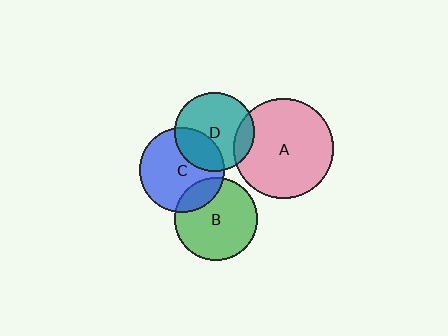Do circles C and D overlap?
Yes.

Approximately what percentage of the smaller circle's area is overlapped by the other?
Approximately 30%.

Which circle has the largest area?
Circle A (pink).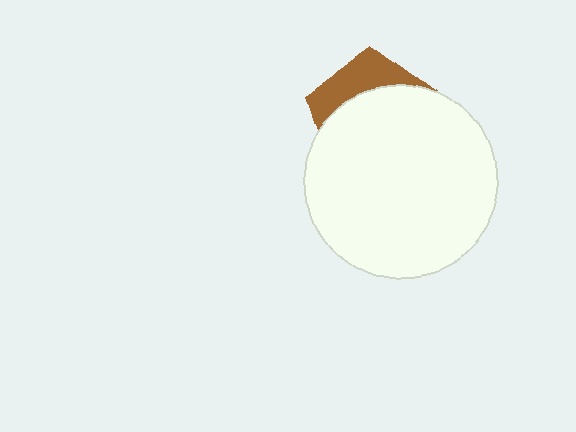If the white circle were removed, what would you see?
You would see the complete brown pentagon.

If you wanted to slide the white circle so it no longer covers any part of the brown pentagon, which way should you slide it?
Slide it down — that is the most direct way to separate the two shapes.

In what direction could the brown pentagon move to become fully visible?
The brown pentagon could move up. That would shift it out from behind the white circle entirely.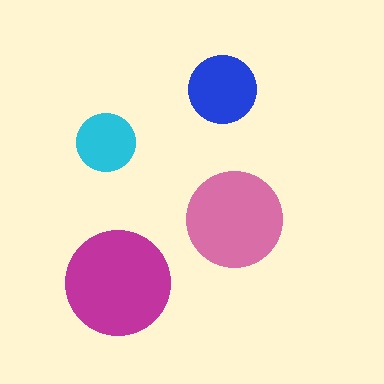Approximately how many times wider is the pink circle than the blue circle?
About 1.5 times wider.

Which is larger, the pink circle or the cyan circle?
The pink one.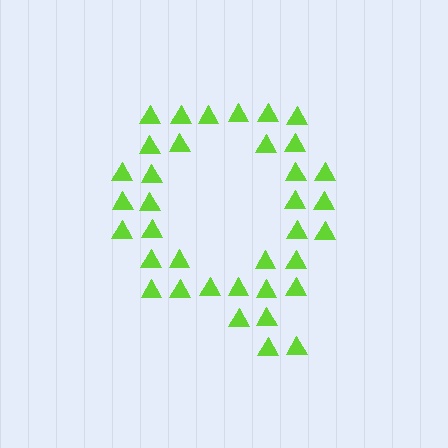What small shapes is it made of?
It is made of small triangles.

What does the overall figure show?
The overall figure shows the letter Q.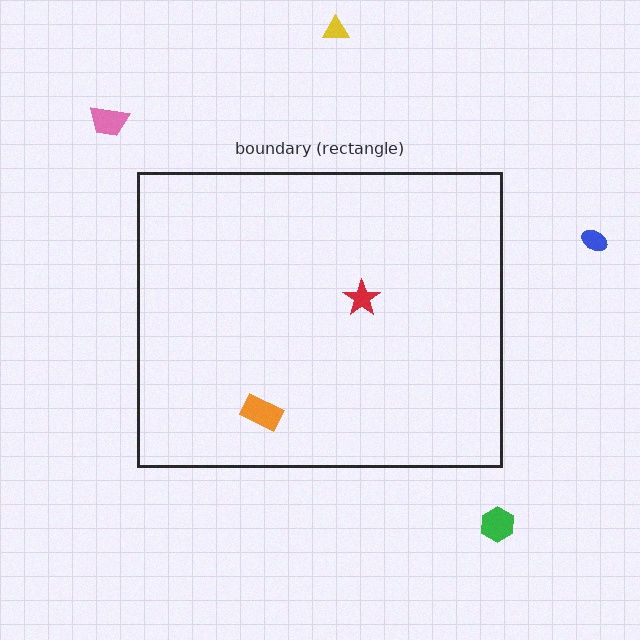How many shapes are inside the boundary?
2 inside, 4 outside.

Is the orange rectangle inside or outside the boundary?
Inside.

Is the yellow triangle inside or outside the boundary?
Outside.